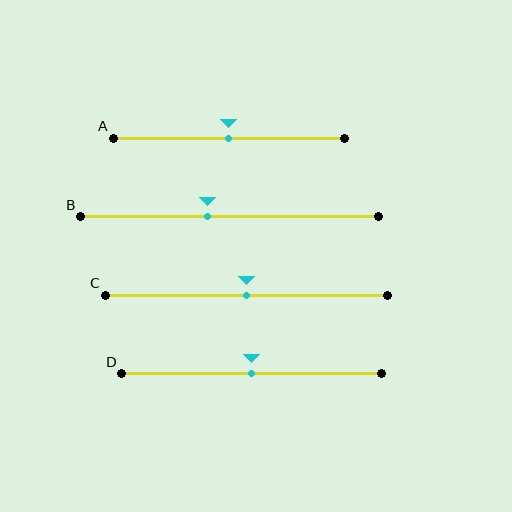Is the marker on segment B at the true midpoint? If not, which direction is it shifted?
No, the marker on segment B is shifted to the left by about 7% of the segment length.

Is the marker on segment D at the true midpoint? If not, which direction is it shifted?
Yes, the marker on segment D is at the true midpoint.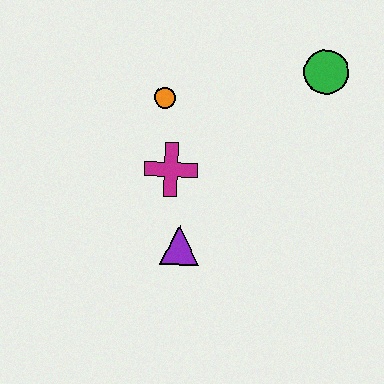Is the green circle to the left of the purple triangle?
No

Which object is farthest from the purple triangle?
The green circle is farthest from the purple triangle.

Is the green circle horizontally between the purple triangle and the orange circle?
No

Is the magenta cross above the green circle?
No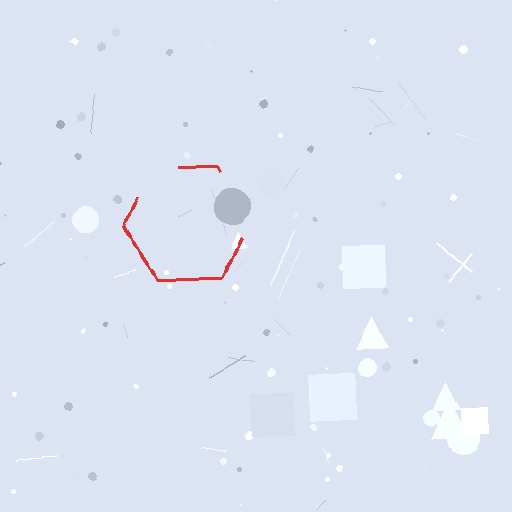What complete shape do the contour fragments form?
The contour fragments form a hexagon.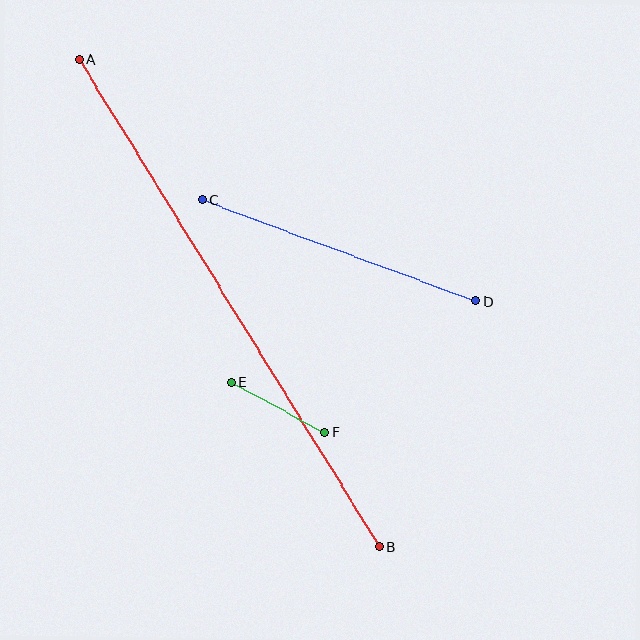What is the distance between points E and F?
The distance is approximately 107 pixels.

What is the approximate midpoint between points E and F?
The midpoint is at approximately (278, 407) pixels.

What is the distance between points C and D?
The distance is approximately 292 pixels.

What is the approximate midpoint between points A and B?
The midpoint is at approximately (229, 303) pixels.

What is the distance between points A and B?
The distance is approximately 572 pixels.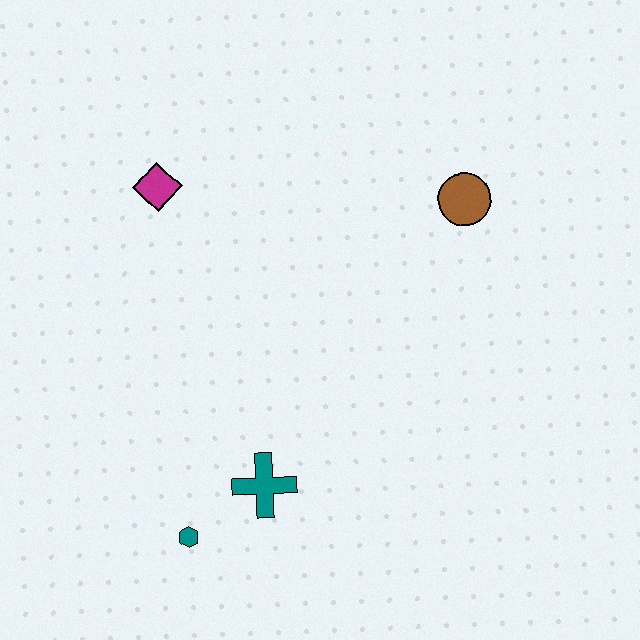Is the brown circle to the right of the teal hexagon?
Yes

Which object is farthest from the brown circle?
The teal hexagon is farthest from the brown circle.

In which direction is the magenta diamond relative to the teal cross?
The magenta diamond is above the teal cross.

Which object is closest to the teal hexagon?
The teal cross is closest to the teal hexagon.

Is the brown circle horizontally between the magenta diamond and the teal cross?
No